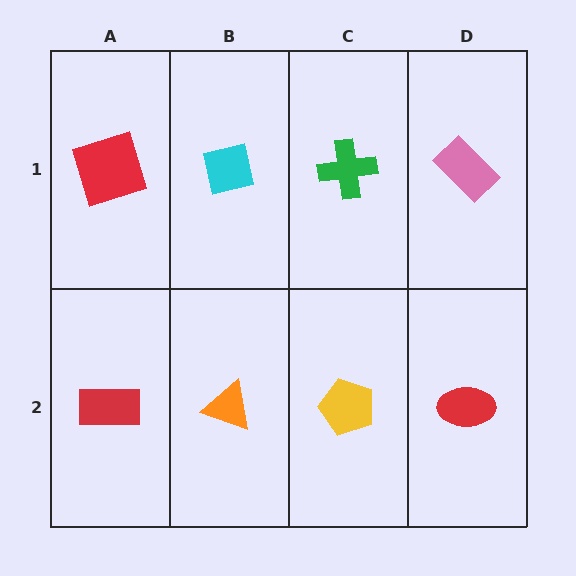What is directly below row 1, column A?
A red rectangle.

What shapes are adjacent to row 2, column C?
A green cross (row 1, column C), an orange triangle (row 2, column B), a red ellipse (row 2, column D).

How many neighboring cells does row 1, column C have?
3.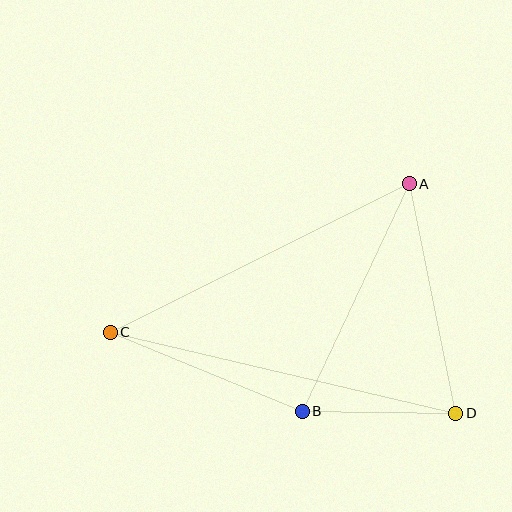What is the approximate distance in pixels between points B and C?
The distance between B and C is approximately 208 pixels.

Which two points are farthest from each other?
Points C and D are farthest from each other.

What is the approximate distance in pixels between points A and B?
The distance between A and B is approximately 252 pixels.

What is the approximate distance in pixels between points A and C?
The distance between A and C is approximately 334 pixels.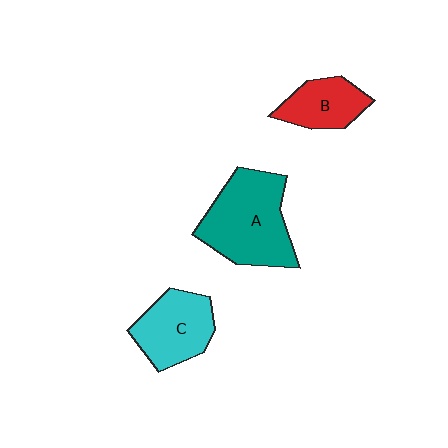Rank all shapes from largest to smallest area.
From largest to smallest: A (teal), C (cyan), B (red).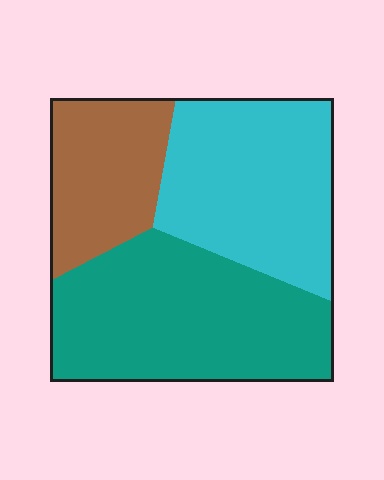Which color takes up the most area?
Teal, at roughly 45%.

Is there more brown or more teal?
Teal.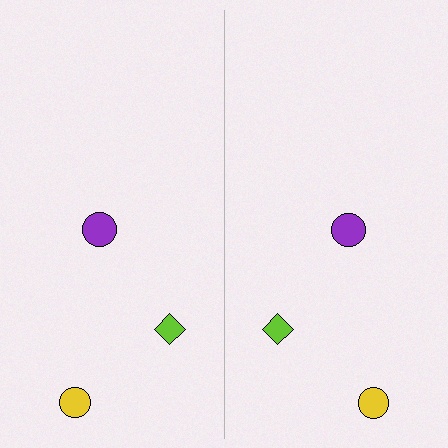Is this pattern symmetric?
Yes, this pattern has bilateral (reflection) symmetry.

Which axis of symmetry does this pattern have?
The pattern has a vertical axis of symmetry running through the center of the image.